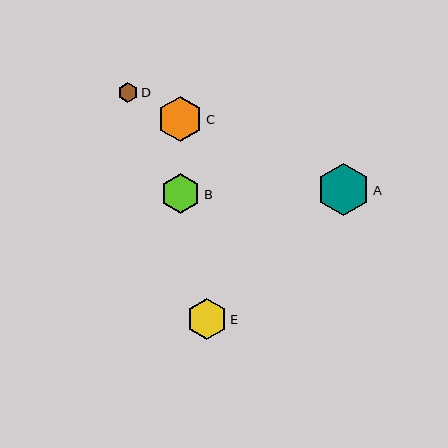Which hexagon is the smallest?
Hexagon D is the smallest with a size of approximately 20 pixels.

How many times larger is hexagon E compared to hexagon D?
Hexagon E is approximately 2.0 times the size of hexagon D.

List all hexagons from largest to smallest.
From largest to smallest: A, C, E, B, D.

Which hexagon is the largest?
Hexagon A is the largest with a size of approximately 52 pixels.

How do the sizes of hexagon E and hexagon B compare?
Hexagon E and hexagon B are approximately the same size.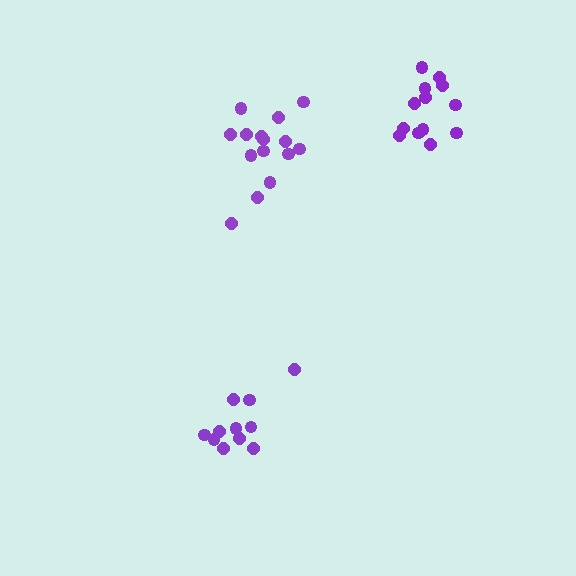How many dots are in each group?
Group 1: 15 dots, Group 2: 13 dots, Group 3: 11 dots (39 total).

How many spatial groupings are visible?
There are 3 spatial groupings.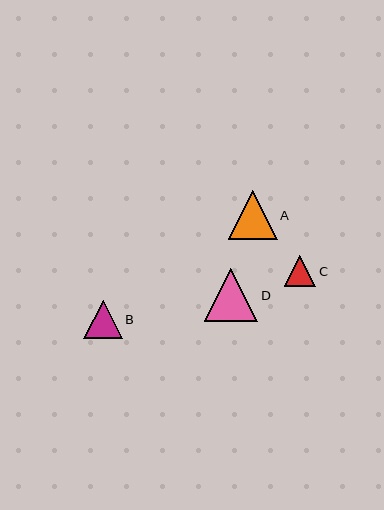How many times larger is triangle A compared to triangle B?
Triangle A is approximately 1.3 times the size of triangle B.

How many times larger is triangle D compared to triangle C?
Triangle D is approximately 1.7 times the size of triangle C.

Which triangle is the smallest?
Triangle C is the smallest with a size of approximately 31 pixels.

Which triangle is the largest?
Triangle D is the largest with a size of approximately 54 pixels.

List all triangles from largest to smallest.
From largest to smallest: D, A, B, C.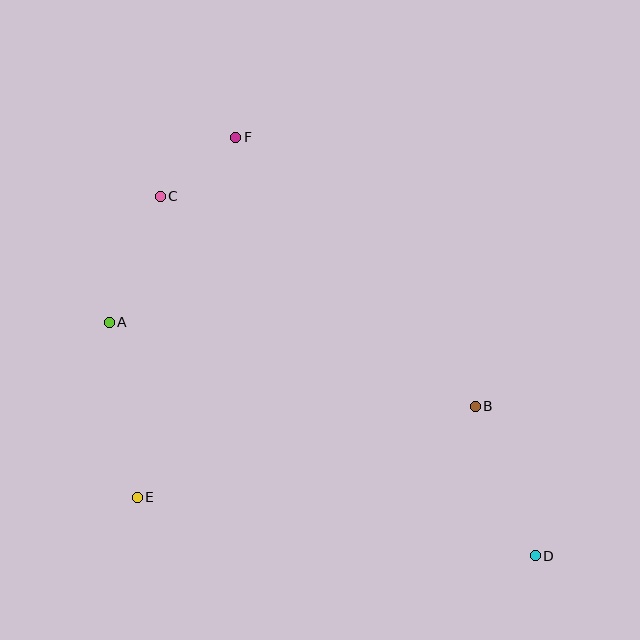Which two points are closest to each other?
Points C and F are closest to each other.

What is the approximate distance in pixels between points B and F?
The distance between B and F is approximately 360 pixels.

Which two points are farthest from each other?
Points C and D are farthest from each other.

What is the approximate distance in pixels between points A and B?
The distance between A and B is approximately 375 pixels.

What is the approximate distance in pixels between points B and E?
The distance between B and E is approximately 350 pixels.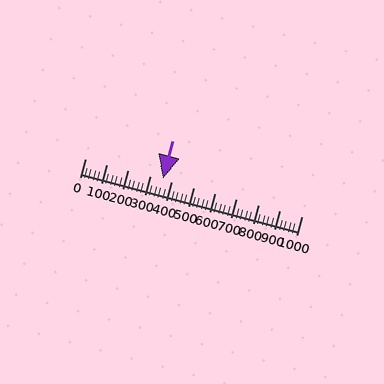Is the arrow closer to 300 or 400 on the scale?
The arrow is closer to 400.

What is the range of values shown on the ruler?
The ruler shows values from 0 to 1000.